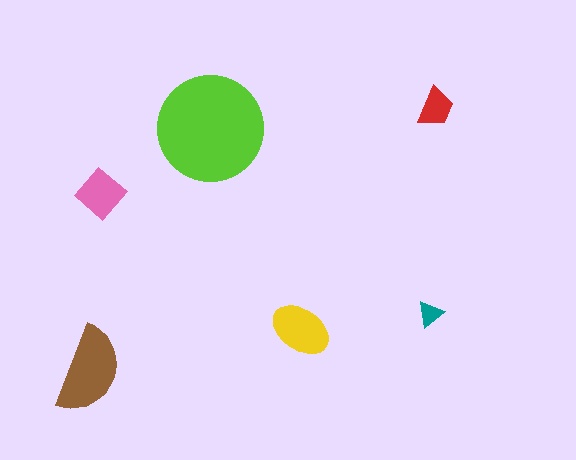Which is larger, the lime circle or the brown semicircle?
The lime circle.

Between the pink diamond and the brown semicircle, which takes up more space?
The brown semicircle.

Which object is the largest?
The lime circle.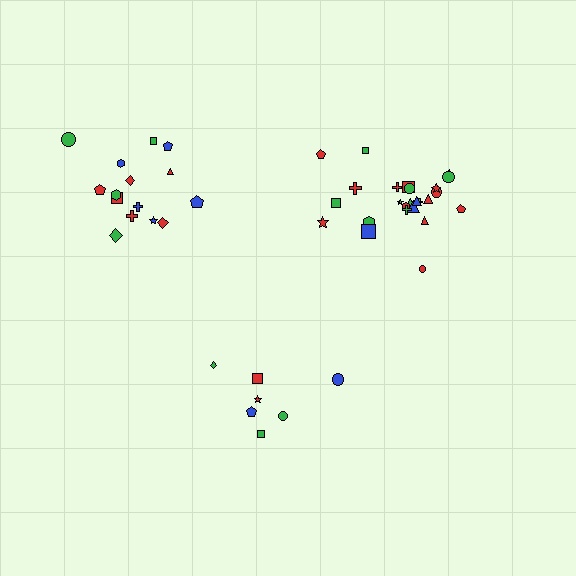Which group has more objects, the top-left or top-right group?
The top-right group.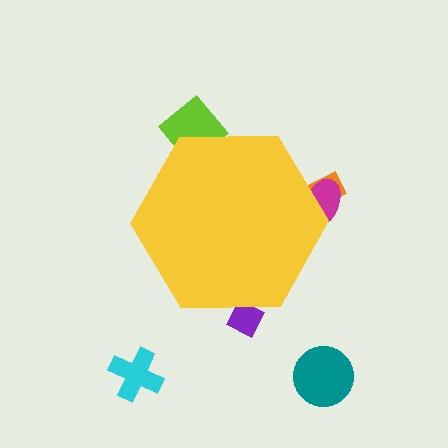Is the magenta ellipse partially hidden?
Yes, the magenta ellipse is partially hidden behind the yellow hexagon.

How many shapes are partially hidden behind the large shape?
4 shapes are partially hidden.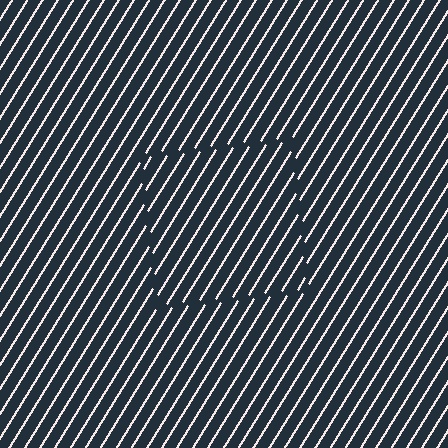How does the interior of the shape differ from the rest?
The interior of the shape contains the same grating, shifted by half a period — the contour is defined by the phase discontinuity where line-ends from the inner and outer gratings abut.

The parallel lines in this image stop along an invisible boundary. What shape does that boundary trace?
An illusory square. The interior of the shape contains the same grating, shifted by half a period — the contour is defined by the phase discontinuity where line-ends from the inner and outer gratings abut.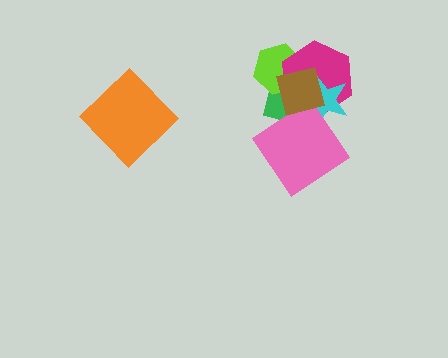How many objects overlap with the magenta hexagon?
5 objects overlap with the magenta hexagon.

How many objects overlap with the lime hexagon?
3 objects overlap with the lime hexagon.